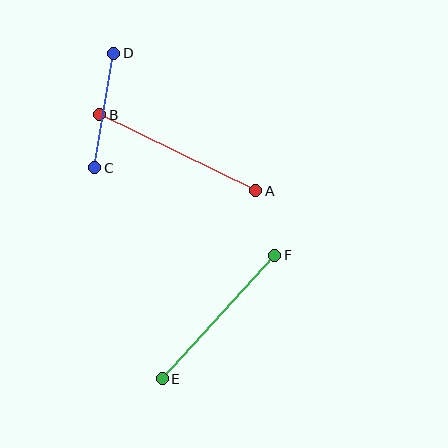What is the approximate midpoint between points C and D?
The midpoint is at approximately (104, 111) pixels.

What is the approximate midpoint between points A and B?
The midpoint is at approximately (178, 153) pixels.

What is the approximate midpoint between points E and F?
The midpoint is at approximately (219, 317) pixels.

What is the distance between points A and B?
The distance is approximately 174 pixels.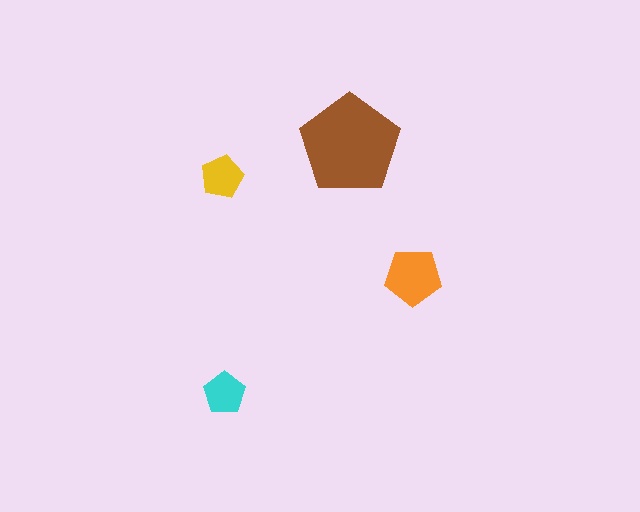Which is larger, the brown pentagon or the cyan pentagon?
The brown one.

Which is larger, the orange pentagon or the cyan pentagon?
The orange one.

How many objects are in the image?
There are 4 objects in the image.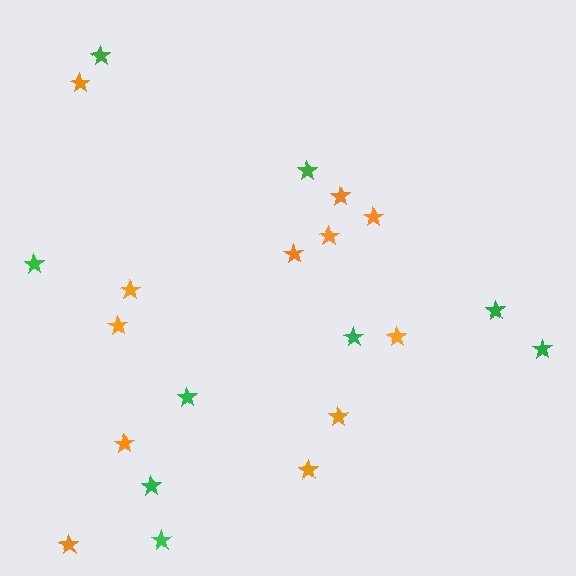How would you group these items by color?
There are 2 groups: one group of green stars (9) and one group of orange stars (12).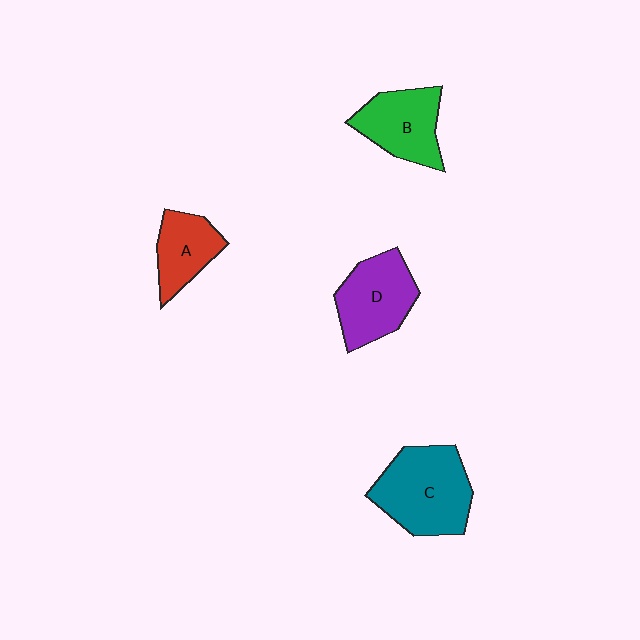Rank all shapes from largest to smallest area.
From largest to smallest: C (teal), D (purple), B (green), A (red).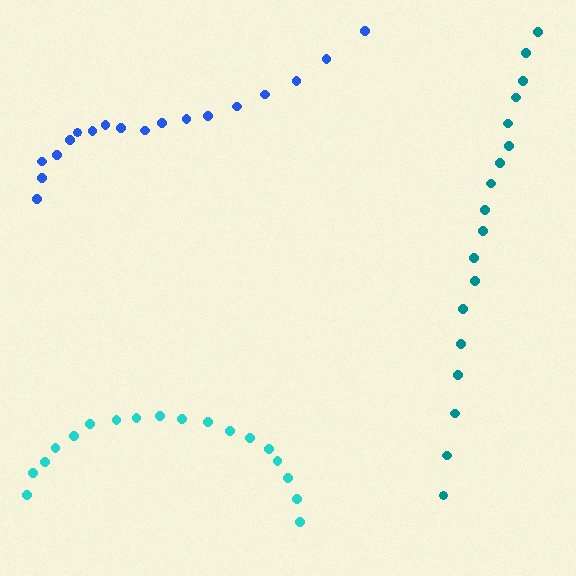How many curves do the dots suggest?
There are 3 distinct paths.